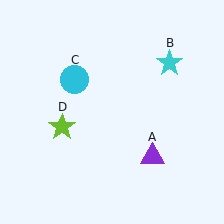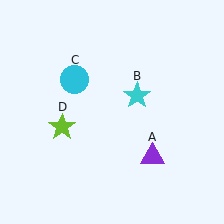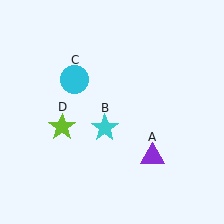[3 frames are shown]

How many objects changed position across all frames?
1 object changed position: cyan star (object B).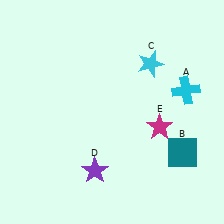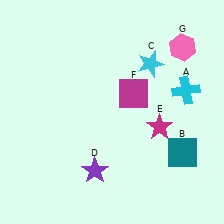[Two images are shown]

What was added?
A magenta square (F), a pink hexagon (G) were added in Image 2.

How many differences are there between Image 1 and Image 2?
There are 2 differences between the two images.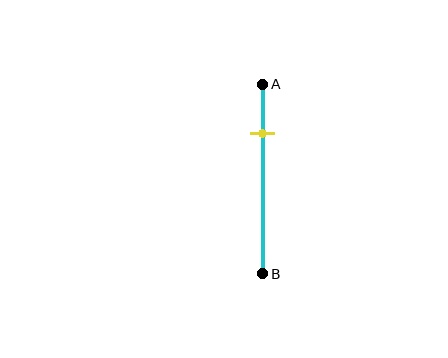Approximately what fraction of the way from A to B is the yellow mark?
The yellow mark is approximately 25% of the way from A to B.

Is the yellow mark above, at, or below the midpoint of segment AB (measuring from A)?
The yellow mark is above the midpoint of segment AB.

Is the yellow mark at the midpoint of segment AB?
No, the mark is at about 25% from A, not at the 50% midpoint.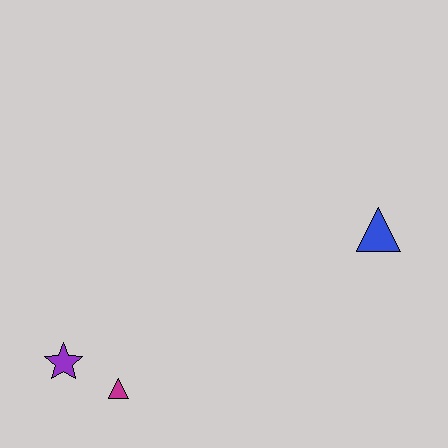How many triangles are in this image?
There are 2 triangles.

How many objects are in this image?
There are 3 objects.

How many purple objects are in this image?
There is 1 purple object.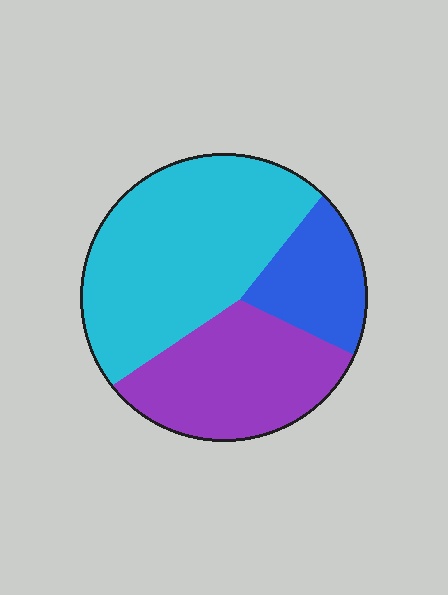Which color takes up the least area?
Blue, at roughly 15%.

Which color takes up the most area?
Cyan, at roughly 50%.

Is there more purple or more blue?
Purple.